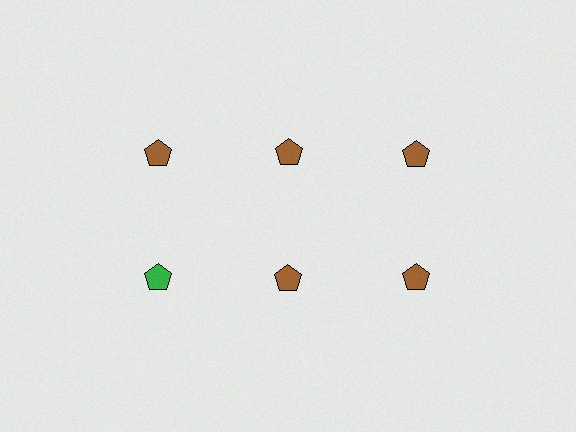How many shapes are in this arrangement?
There are 6 shapes arranged in a grid pattern.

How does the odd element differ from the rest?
It has a different color: green instead of brown.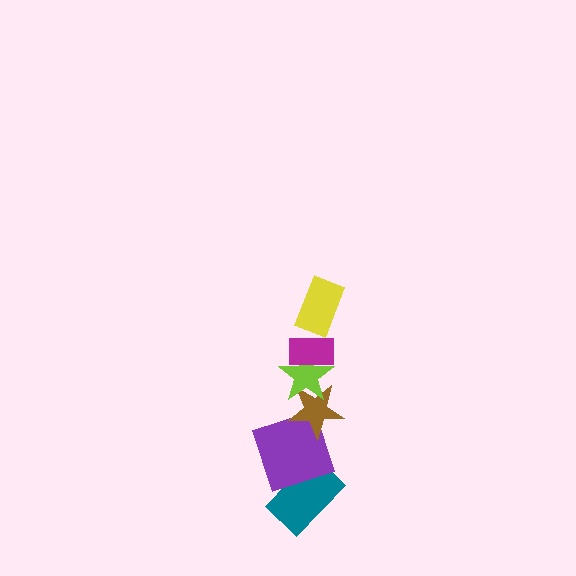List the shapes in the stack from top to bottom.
From top to bottom: the yellow rectangle, the magenta rectangle, the lime star, the brown star, the purple square, the teal rectangle.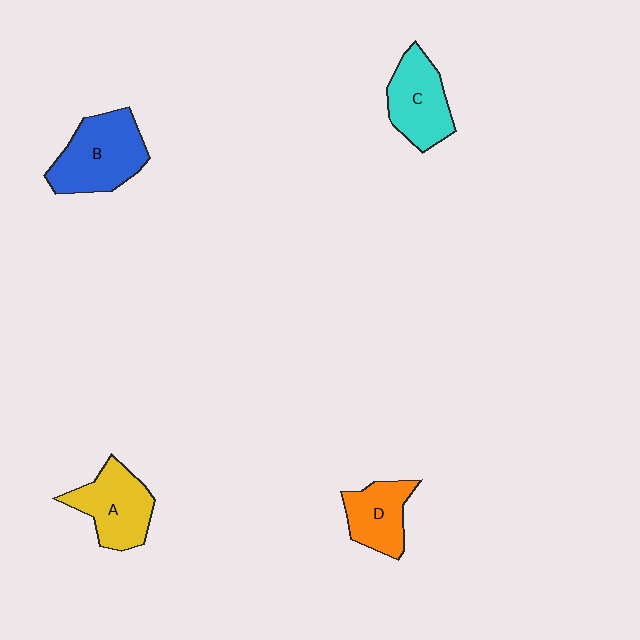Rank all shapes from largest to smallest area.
From largest to smallest: B (blue), A (yellow), C (cyan), D (orange).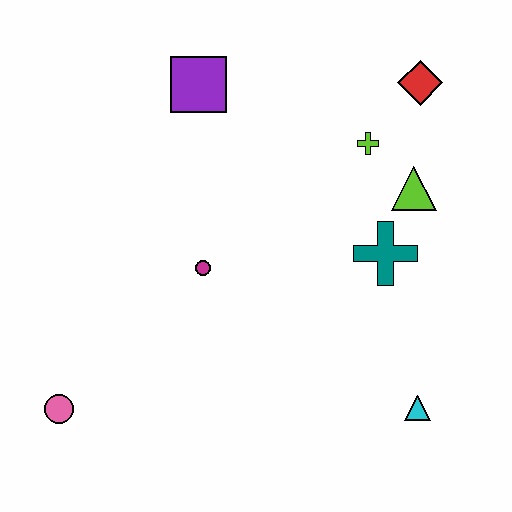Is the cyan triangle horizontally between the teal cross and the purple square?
No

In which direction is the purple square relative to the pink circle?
The purple square is above the pink circle.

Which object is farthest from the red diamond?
The pink circle is farthest from the red diamond.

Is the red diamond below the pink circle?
No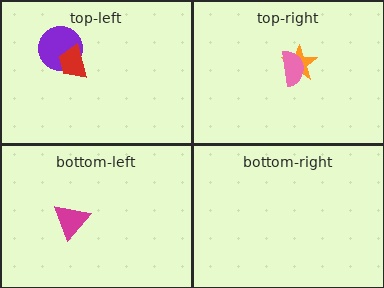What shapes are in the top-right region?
The orange star, the pink semicircle.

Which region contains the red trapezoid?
The top-left region.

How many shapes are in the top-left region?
2.